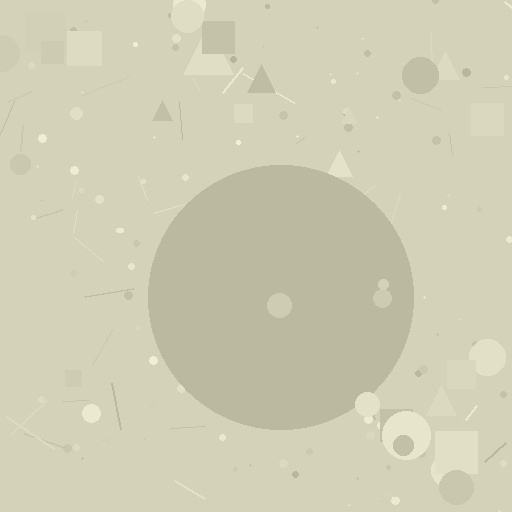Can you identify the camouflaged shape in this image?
The camouflaged shape is a circle.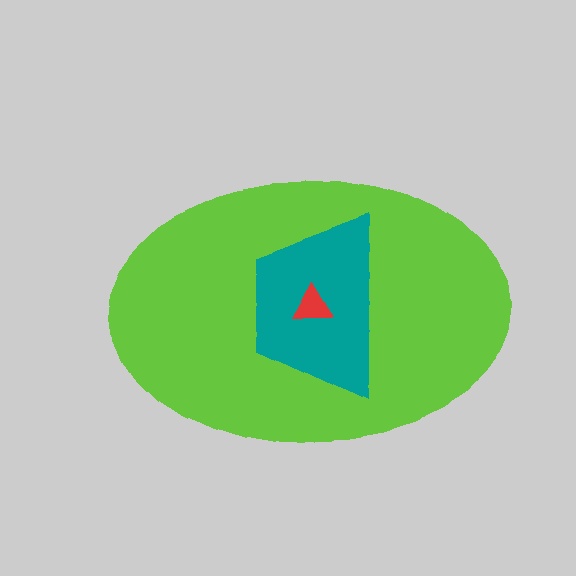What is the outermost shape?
The lime ellipse.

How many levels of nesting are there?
3.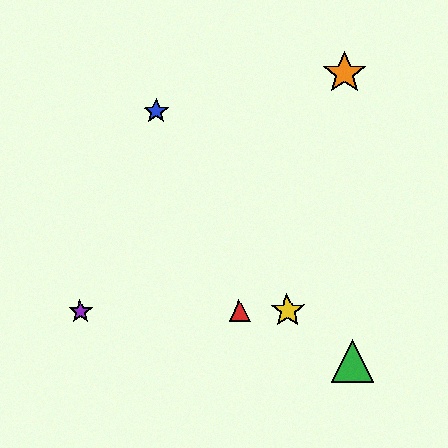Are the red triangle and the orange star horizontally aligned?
No, the red triangle is at y≈310 and the orange star is at y≈73.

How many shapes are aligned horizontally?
3 shapes (the red triangle, the yellow star, the purple star) are aligned horizontally.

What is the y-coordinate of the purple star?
The purple star is at y≈311.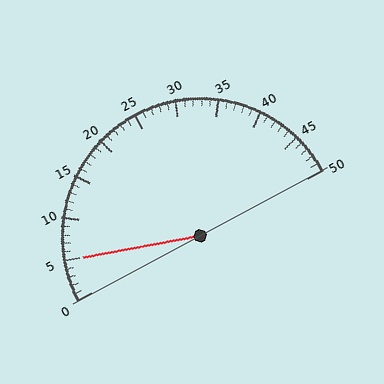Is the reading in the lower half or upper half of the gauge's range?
The reading is in the lower half of the range (0 to 50).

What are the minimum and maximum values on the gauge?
The gauge ranges from 0 to 50.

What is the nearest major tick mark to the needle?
The nearest major tick mark is 5.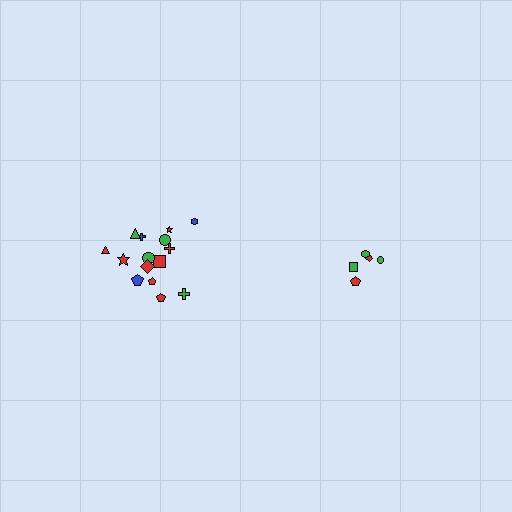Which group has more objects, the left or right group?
The left group.